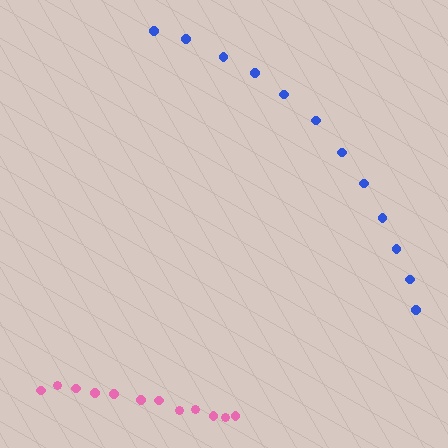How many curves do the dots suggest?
There are 2 distinct paths.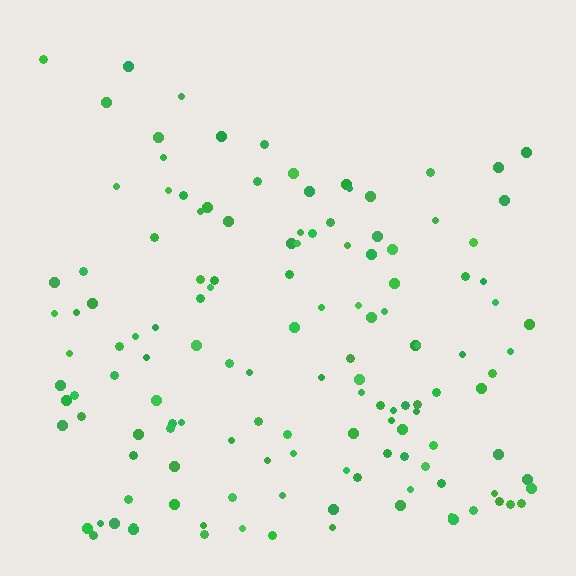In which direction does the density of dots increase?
From top to bottom, with the bottom side densest.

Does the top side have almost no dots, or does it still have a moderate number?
Still a moderate number, just noticeably fewer than the bottom.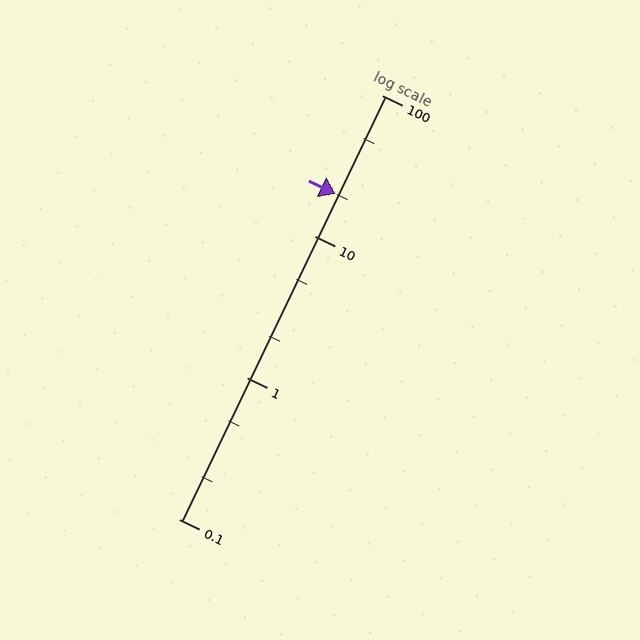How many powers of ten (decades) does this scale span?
The scale spans 3 decades, from 0.1 to 100.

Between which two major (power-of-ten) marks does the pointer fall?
The pointer is between 10 and 100.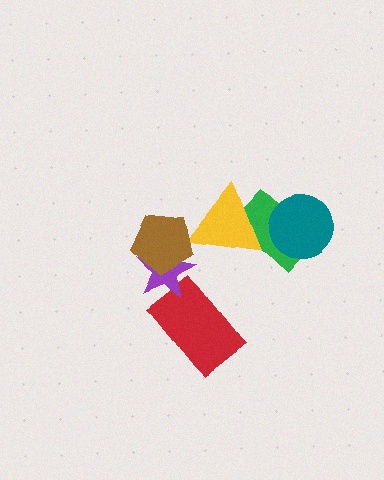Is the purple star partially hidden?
Yes, it is partially covered by another shape.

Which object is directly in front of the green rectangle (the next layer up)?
The teal circle is directly in front of the green rectangle.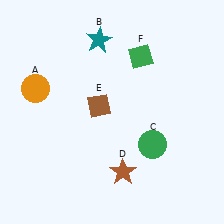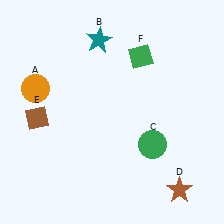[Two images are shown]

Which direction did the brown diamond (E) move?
The brown diamond (E) moved left.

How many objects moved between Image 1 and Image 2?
2 objects moved between the two images.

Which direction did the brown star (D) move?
The brown star (D) moved right.